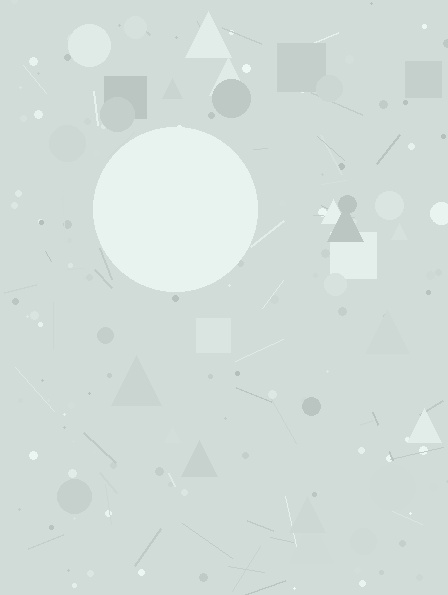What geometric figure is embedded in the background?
A circle is embedded in the background.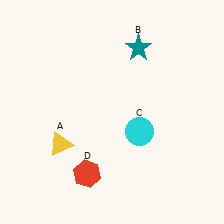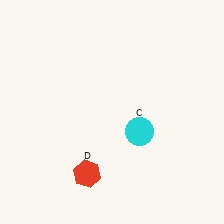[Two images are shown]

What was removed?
The yellow triangle (A), the teal star (B) were removed in Image 2.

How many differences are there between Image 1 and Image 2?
There are 2 differences between the two images.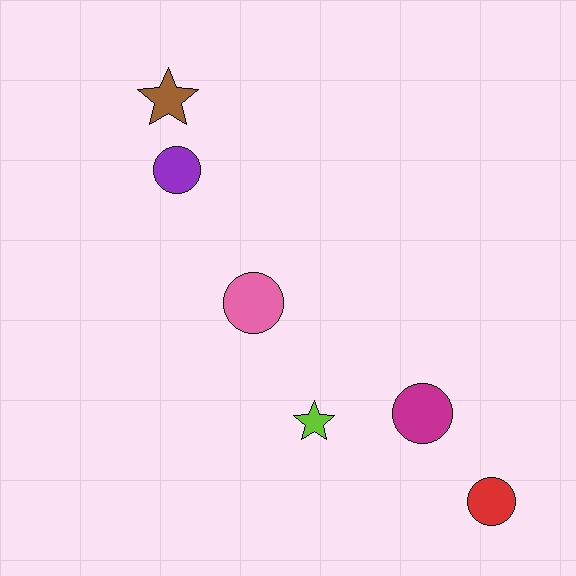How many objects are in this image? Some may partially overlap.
There are 6 objects.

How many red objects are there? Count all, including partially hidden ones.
There is 1 red object.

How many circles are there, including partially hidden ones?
There are 4 circles.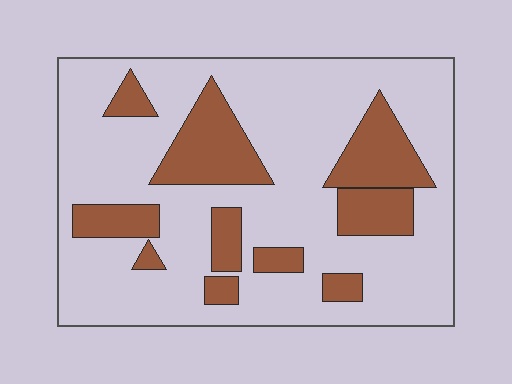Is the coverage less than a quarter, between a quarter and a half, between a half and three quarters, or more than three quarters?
Between a quarter and a half.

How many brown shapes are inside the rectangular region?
10.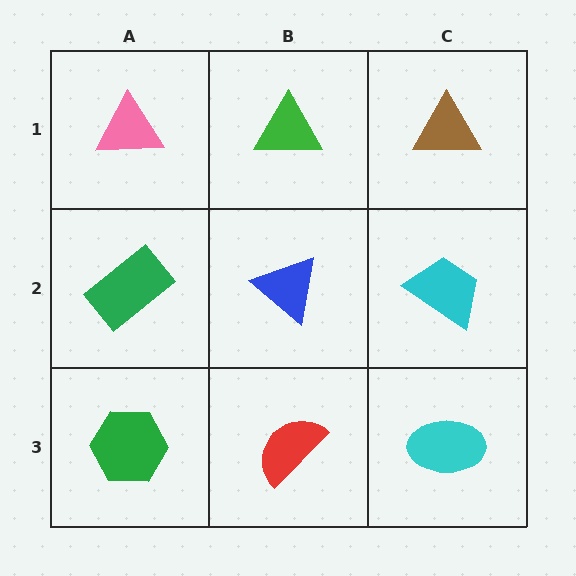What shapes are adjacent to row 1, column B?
A blue triangle (row 2, column B), a pink triangle (row 1, column A), a brown triangle (row 1, column C).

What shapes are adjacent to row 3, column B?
A blue triangle (row 2, column B), a green hexagon (row 3, column A), a cyan ellipse (row 3, column C).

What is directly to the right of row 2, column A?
A blue triangle.